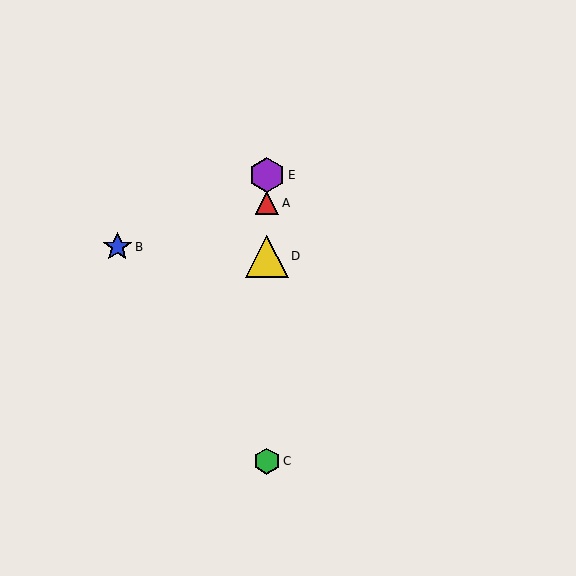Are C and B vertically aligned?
No, C is at x≈267 and B is at x≈117.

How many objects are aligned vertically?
4 objects (A, C, D, E) are aligned vertically.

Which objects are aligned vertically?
Objects A, C, D, E are aligned vertically.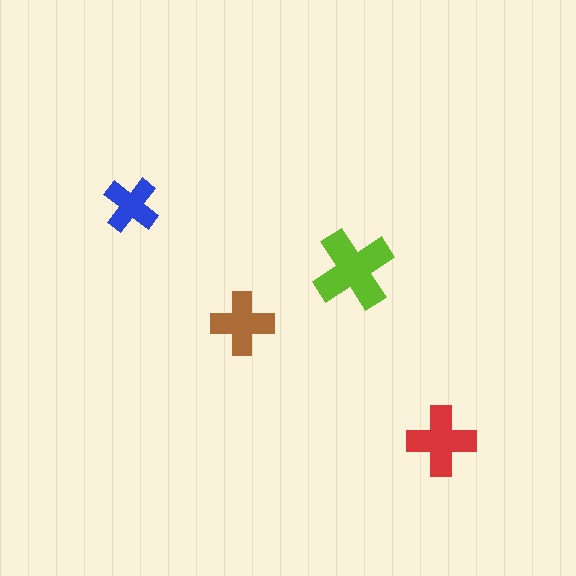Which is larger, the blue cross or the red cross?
The red one.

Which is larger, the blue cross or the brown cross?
The brown one.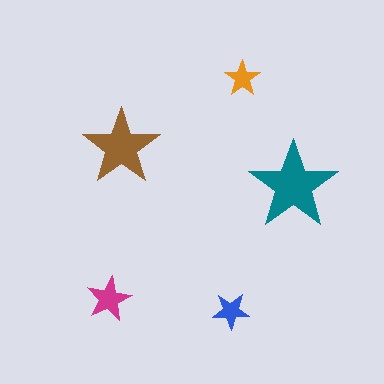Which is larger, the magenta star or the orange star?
The magenta one.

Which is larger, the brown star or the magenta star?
The brown one.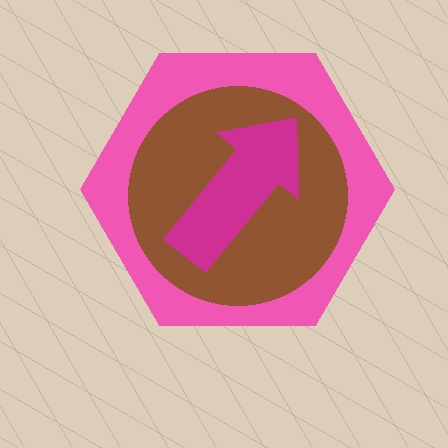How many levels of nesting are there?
3.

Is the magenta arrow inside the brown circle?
Yes.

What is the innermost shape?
The magenta arrow.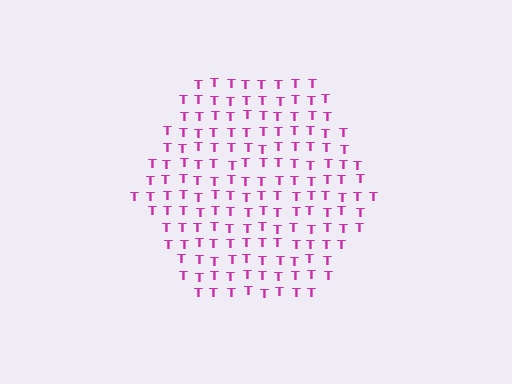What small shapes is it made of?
It is made of small letter T's.